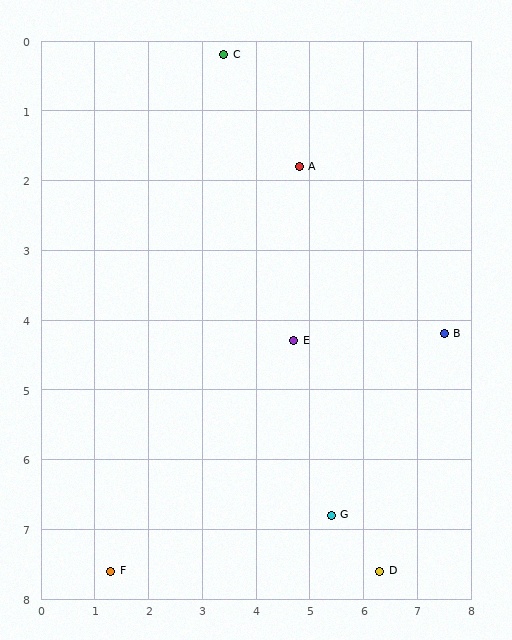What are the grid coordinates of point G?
Point G is at approximately (5.4, 6.8).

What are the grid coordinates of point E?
Point E is at approximately (4.7, 4.3).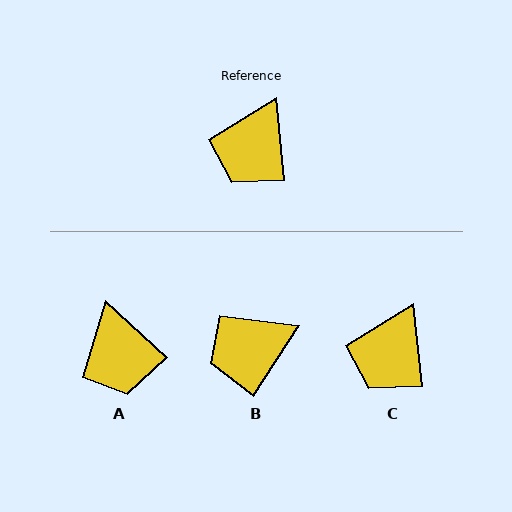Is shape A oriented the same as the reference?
No, it is off by about 41 degrees.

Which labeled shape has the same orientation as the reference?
C.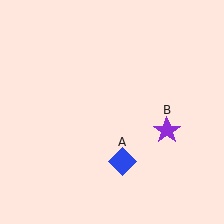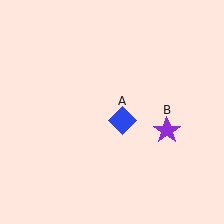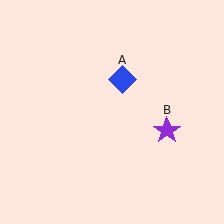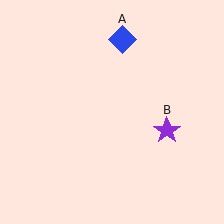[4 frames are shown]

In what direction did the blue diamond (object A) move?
The blue diamond (object A) moved up.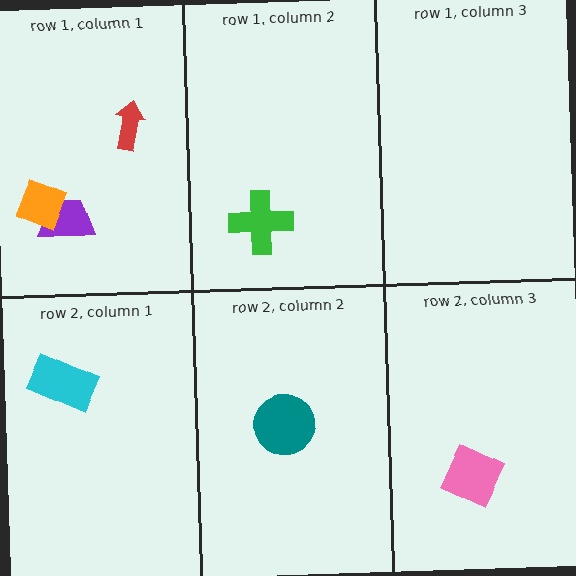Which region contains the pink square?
The row 2, column 3 region.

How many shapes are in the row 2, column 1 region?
1.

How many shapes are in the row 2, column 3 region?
1.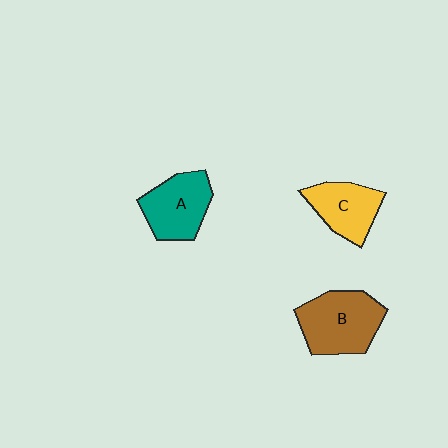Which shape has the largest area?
Shape B (brown).